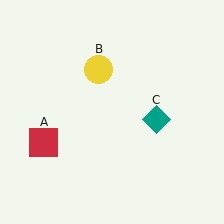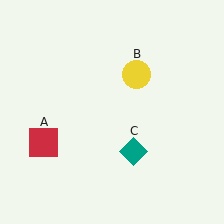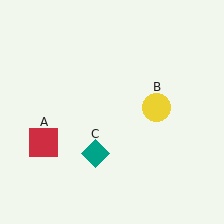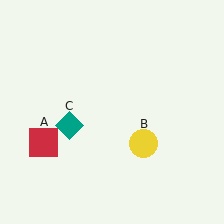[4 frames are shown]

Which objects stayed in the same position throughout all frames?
Red square (object A) remained stationary.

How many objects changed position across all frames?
2 objects changed position: yellow circle (object B), teal diamond (object C).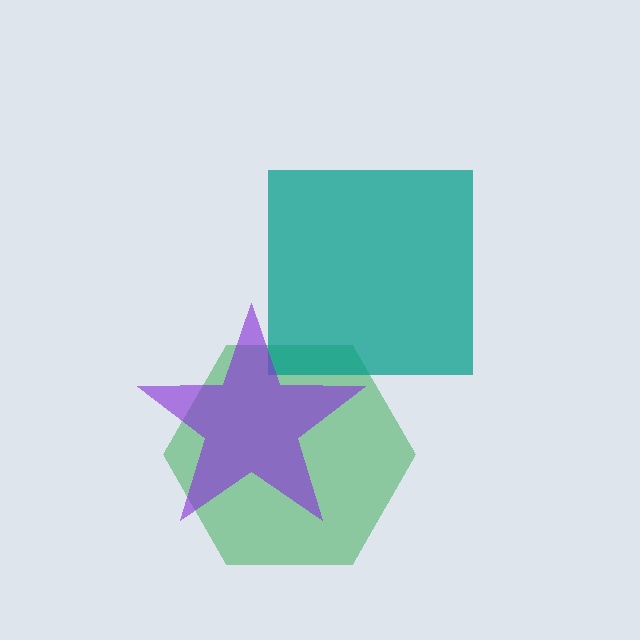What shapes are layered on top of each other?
The layered shapes are: a green hexagon, a teal square, a purple star.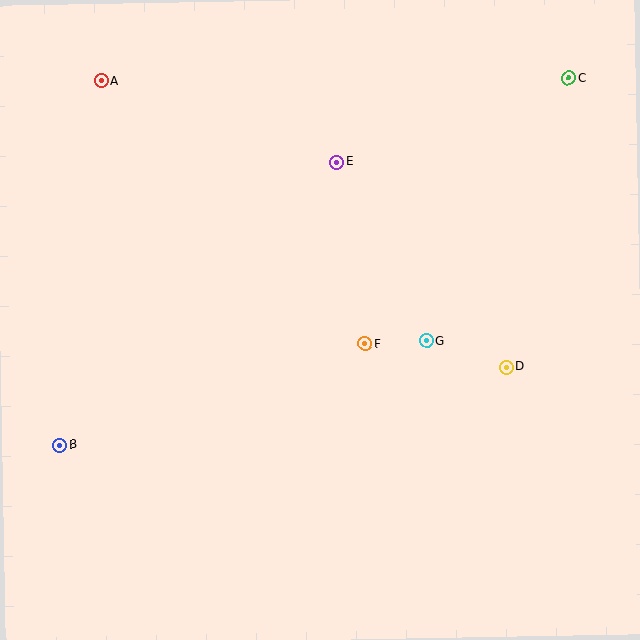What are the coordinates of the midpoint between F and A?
The midpoint between F and A is at (233, 212).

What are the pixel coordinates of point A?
Point A is at (101, 81).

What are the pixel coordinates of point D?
Point D is at (506, 367).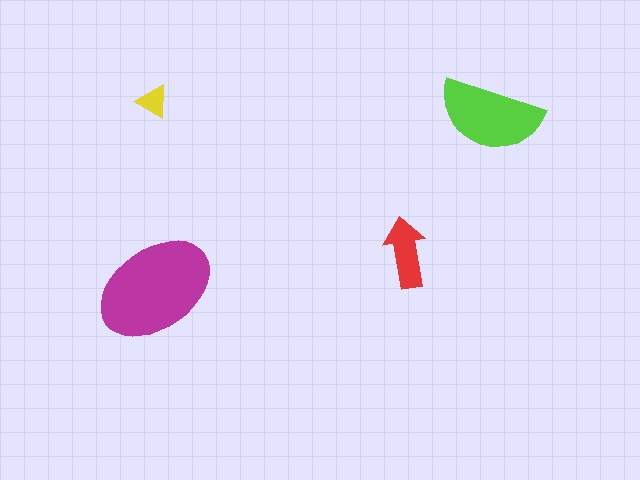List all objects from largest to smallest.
The magenta ellipse, the lime semicircle, the red arrow, the yellow triangle.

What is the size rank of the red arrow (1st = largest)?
3rd.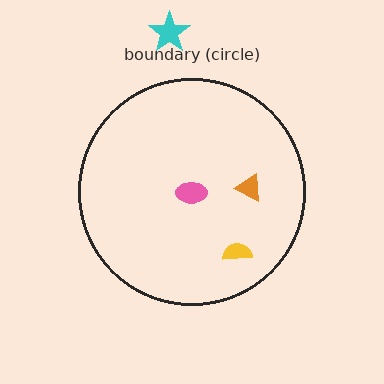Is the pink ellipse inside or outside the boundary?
Inside.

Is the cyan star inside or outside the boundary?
Outside.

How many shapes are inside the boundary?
3 inside, 1 outside.